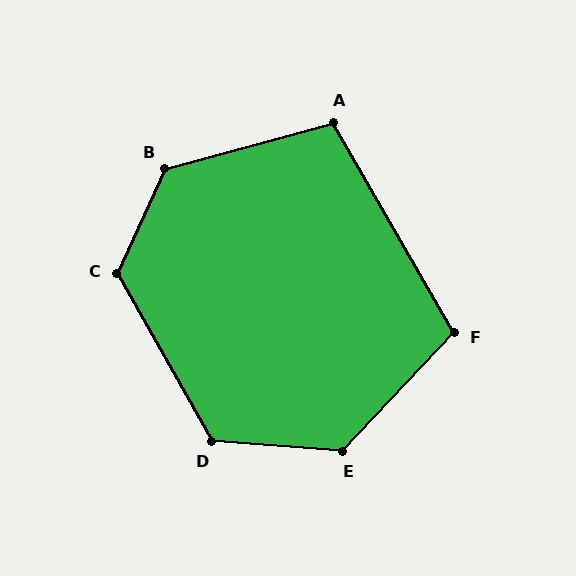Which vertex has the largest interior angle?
B, at approximately 130 degrees.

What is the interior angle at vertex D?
Approximately 123 degrees (obtuse).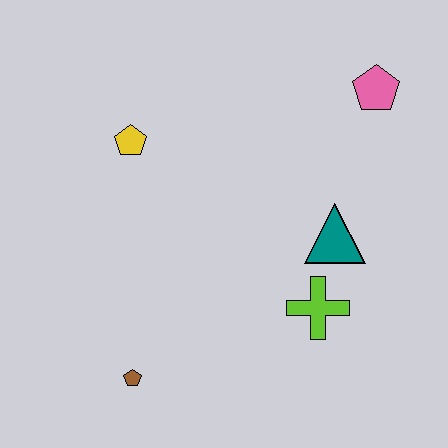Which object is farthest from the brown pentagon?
The pink pentagon is farthest from the brown pentagon.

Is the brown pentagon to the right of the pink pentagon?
No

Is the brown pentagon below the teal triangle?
Yes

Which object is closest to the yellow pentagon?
The teal triangle is closest to the yellow pentagon.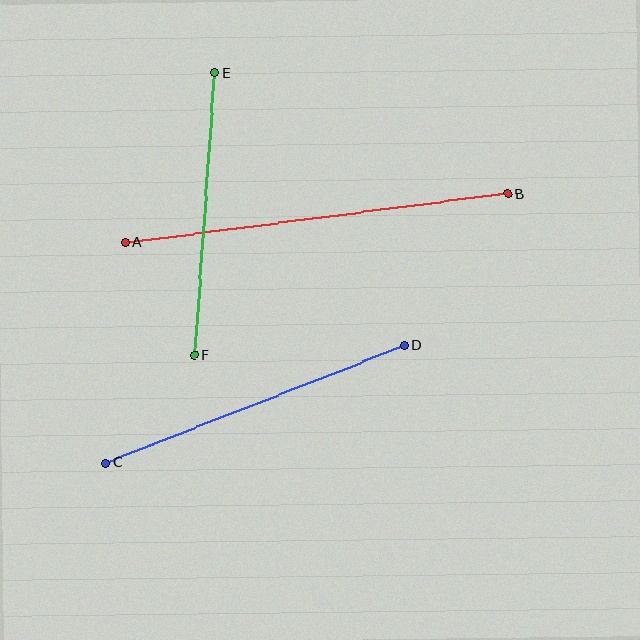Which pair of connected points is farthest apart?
Points A and B are farthest apart.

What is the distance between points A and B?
The distance is approximately 386 pixels.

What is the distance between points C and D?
The distance is approximately 322 pixels.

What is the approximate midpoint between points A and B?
The midpoint is at approximately (316, 218) pixels.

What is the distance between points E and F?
The distance is approximately 283 pixels.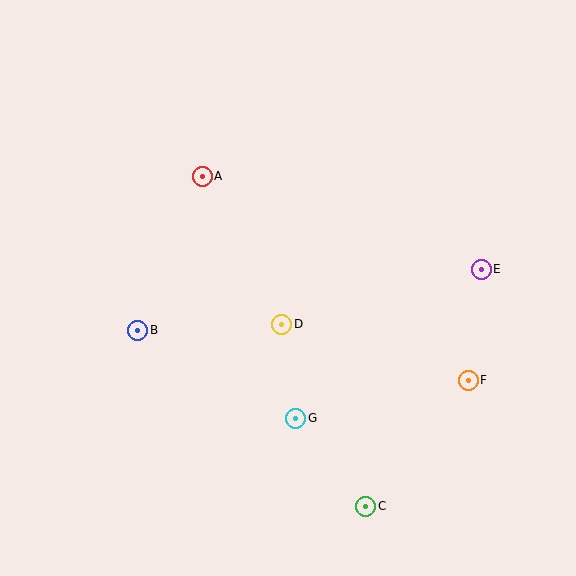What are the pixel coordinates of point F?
Point F is at (468, 380).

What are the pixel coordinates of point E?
Point E is at (481, 269).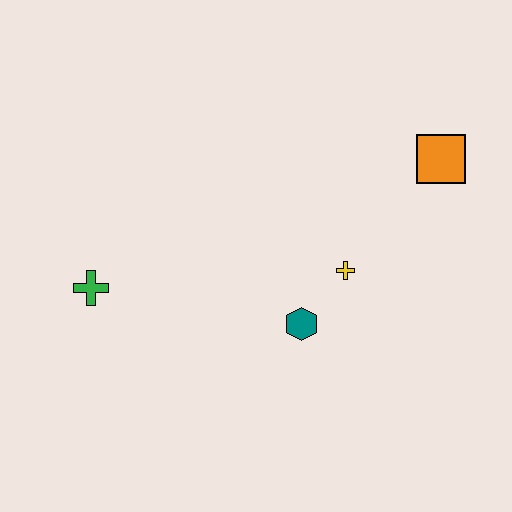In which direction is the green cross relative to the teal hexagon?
The green cross is to the left of the teal hexagon.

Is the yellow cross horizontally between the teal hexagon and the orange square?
Yes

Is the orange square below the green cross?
No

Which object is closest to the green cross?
The teal hexagon is closest to the green cross.